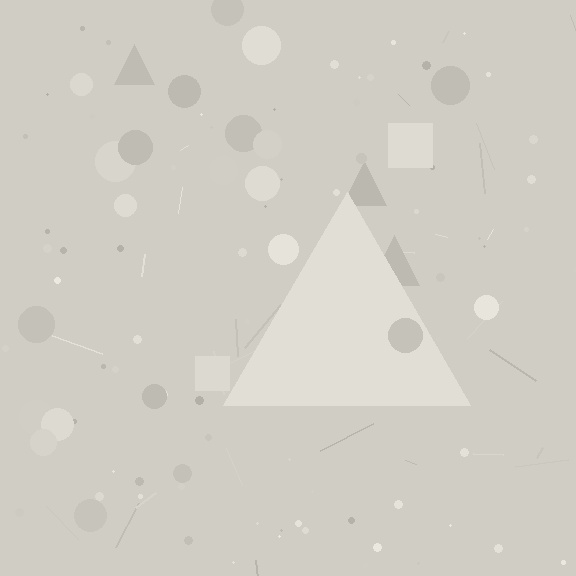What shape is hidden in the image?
A triangle is hidden in the image.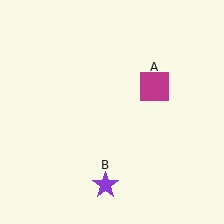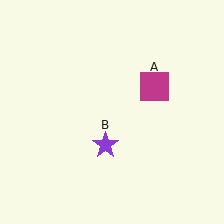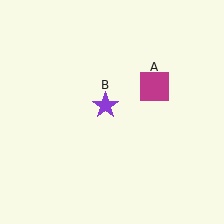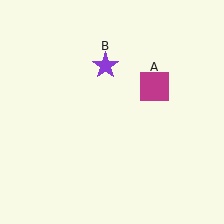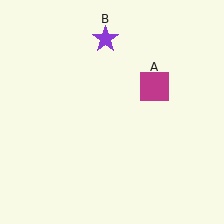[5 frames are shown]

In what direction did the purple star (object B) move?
The purple star (object B) moved up.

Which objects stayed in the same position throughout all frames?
Magenta square (object A) remained stationary.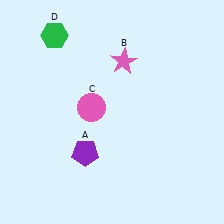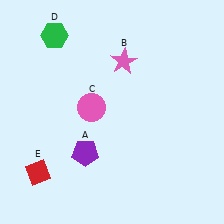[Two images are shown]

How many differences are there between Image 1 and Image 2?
There is 1 difference between the two images.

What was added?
A red diamond (E) was added in Image 2.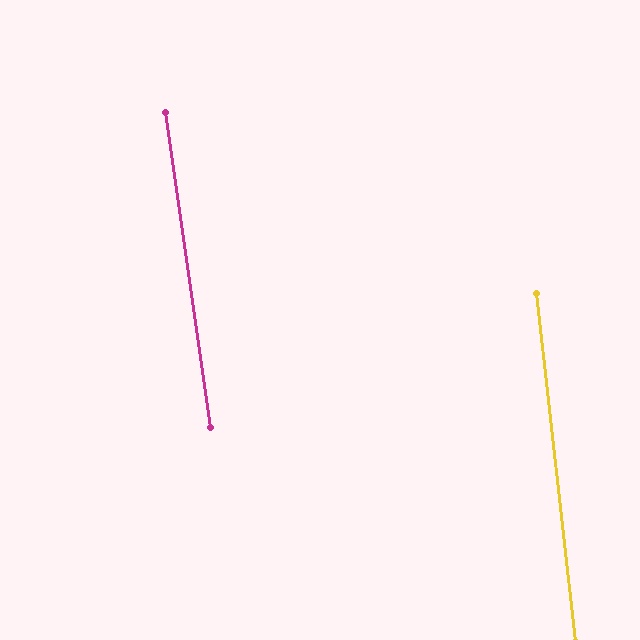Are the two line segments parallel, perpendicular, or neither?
Parallel — their directions differ by only 1.6°.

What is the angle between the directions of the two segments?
Approximately 2 degrees.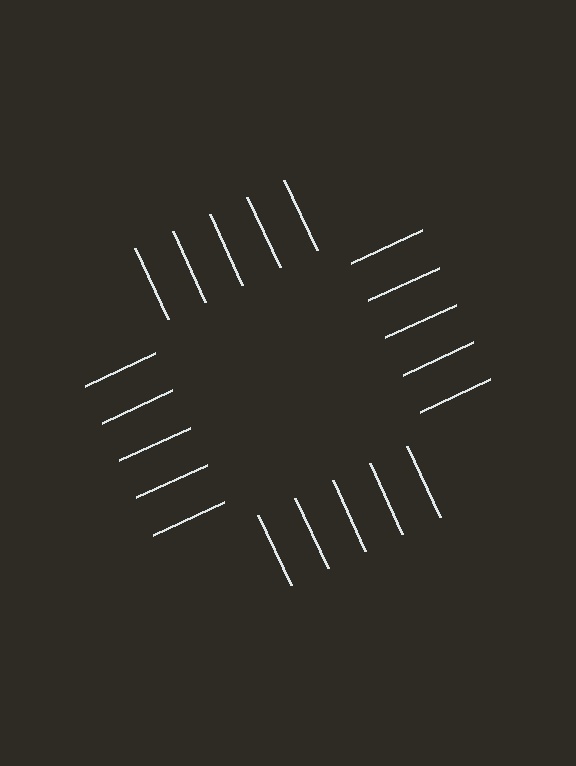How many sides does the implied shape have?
4 sides — the line-ends trace a square.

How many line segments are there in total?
20 — 5 along each of the 4 edges.